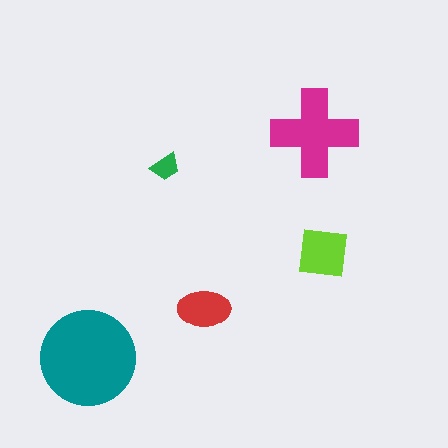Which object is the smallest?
The green trapezoid.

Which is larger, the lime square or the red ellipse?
The lime square.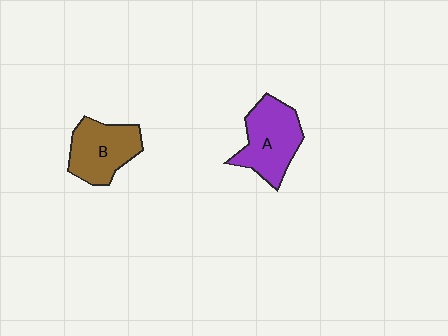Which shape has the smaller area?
Shape B (brown).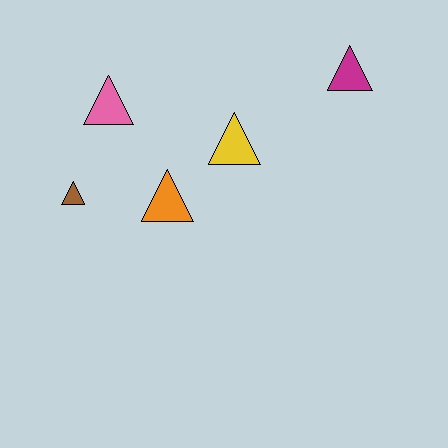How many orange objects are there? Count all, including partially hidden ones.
There is 1 orange object.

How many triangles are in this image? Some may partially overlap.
There are 5 triangles.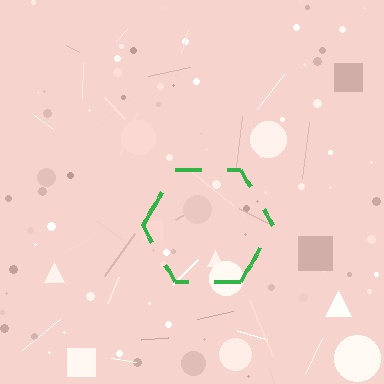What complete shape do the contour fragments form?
The contour fragments form a hexagon.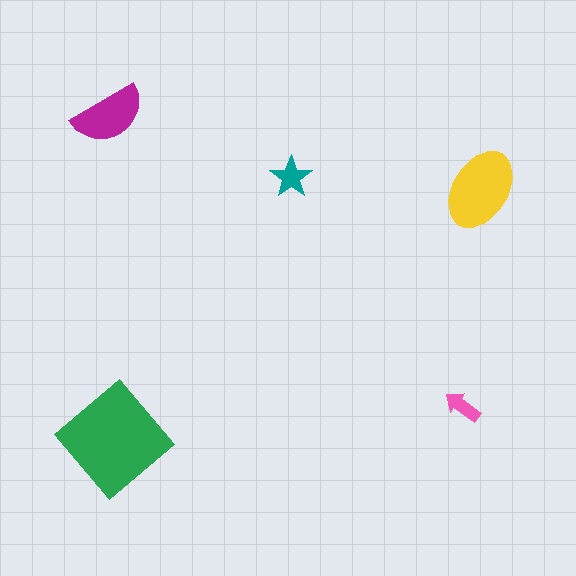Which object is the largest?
The green diamond.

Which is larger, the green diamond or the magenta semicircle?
The green diamond.